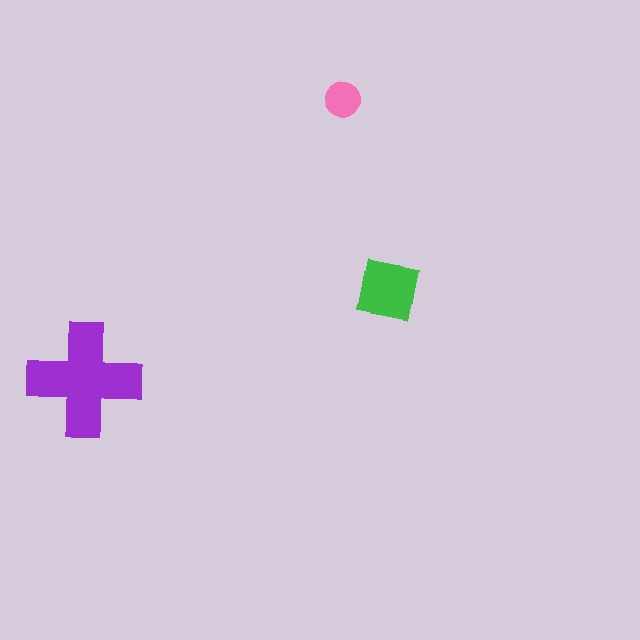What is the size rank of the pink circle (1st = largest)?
3rd.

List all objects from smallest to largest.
The pink circle, the green square, the purple cross.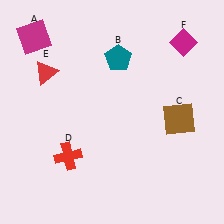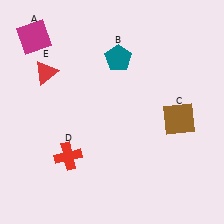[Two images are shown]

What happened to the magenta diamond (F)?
The magenta diamond (F) was removed in Image 2. It was in the top-right area of Image 1.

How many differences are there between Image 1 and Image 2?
There is 1 difference between the two images.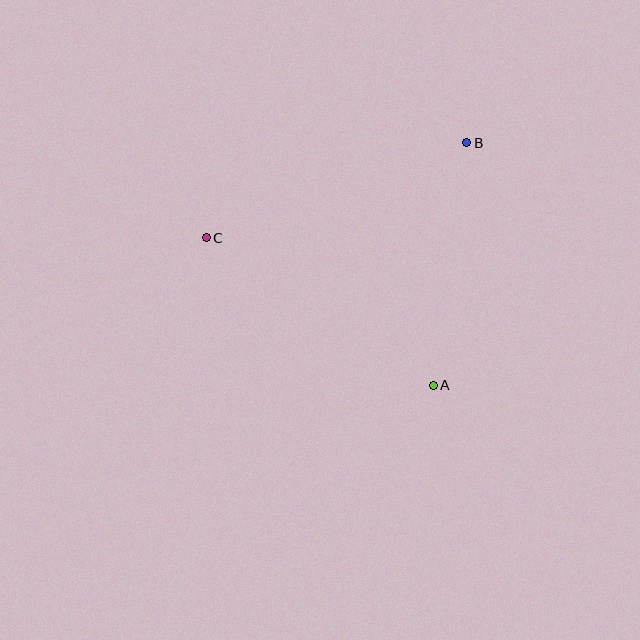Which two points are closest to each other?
Points A and B are closest to each other.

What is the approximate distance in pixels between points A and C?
The distance between A and C is approximately 271 pixels.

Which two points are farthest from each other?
Points B and C are farthest from each other.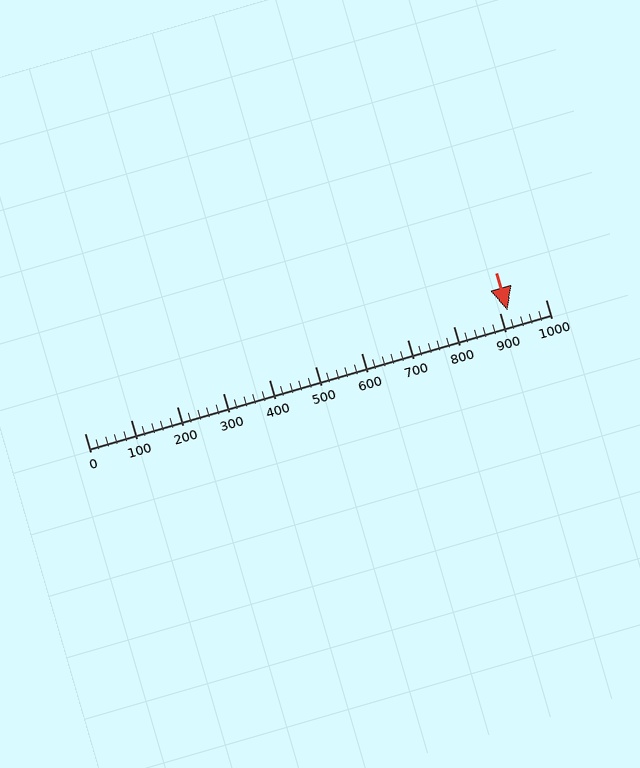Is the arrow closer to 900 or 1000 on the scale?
The arrow is closer to 900.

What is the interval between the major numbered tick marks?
The major tick marks are spaced 100 units apart.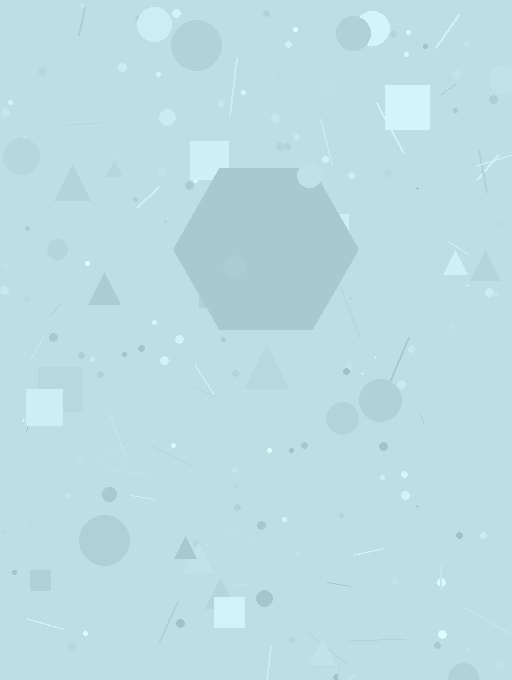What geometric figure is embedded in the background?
A hexagon is embedded in the background.